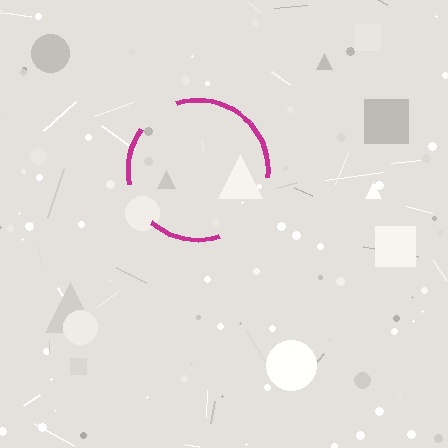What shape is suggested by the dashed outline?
The dashed outline suggests a circle.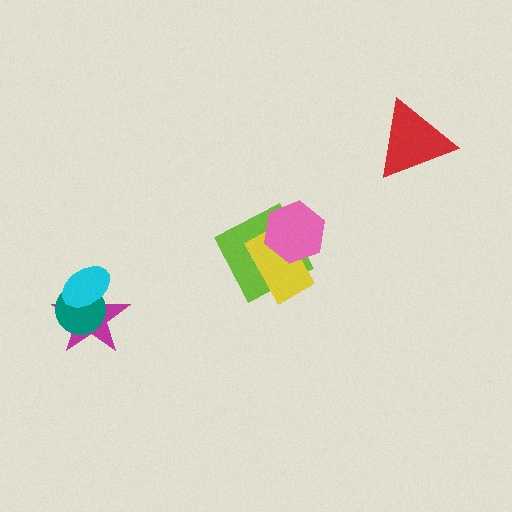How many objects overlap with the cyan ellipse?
2 objects overlap with the cyan ellipse.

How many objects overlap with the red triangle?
0 objects overlap with the red triangle.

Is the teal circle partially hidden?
Yes, it is partially covered by another shape.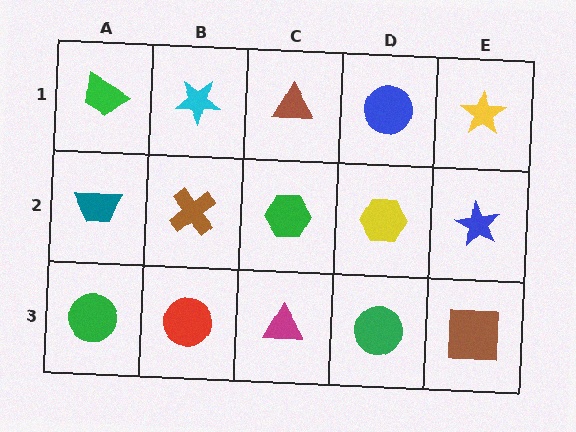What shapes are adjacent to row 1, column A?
A teal trapezoid (row 2, column A), a cyan star (row 1, column B).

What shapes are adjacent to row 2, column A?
A green trapezoid (row 1, column A), a green circle (row 3, column A), a brown cross (row 2, column B).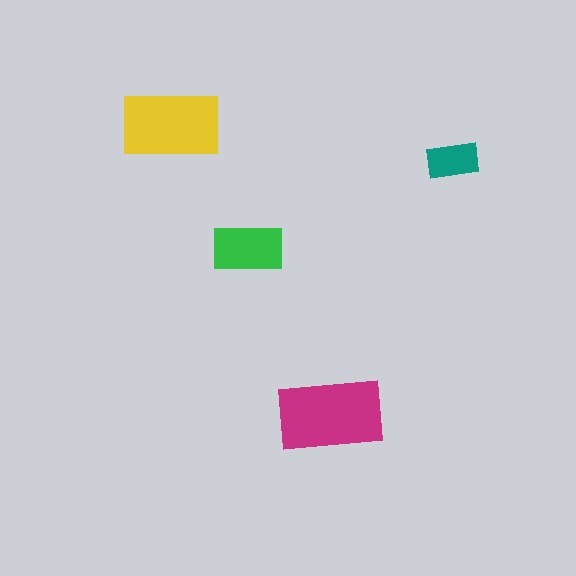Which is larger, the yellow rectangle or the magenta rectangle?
The magenta one.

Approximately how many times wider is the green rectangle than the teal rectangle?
About 1.5 times wider.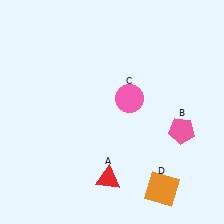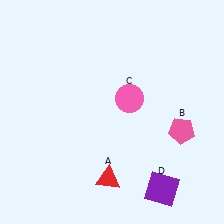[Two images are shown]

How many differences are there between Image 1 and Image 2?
There is 1 difference between the two images.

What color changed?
The square (D) changed from orange in Image 1 to purple in Image 2.